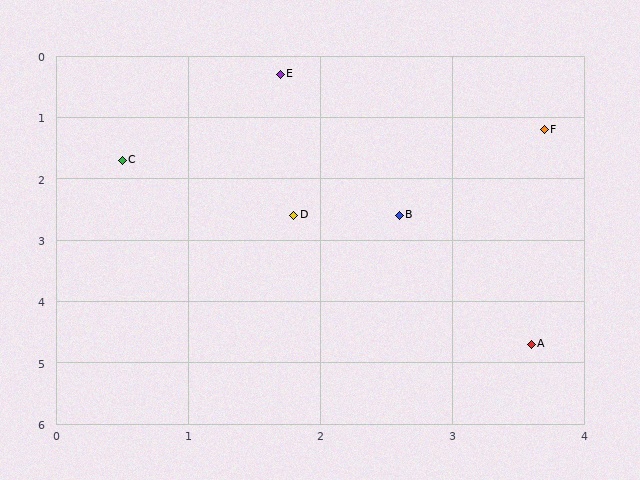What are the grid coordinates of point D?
Point D is at approximately (1.8, 2.6).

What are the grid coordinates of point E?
Point E is at approximately (1.7, 0.3).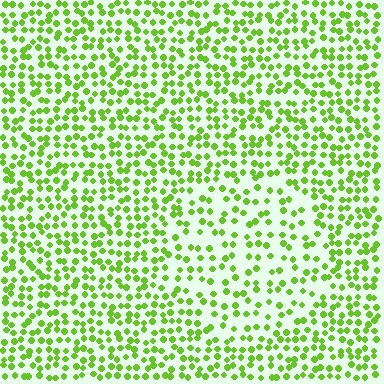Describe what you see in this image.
The image contains small lime elements arranged at two different densities. A circle-shaped region is visible where the elements are less densely packed than the surrounding area.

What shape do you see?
I see a circle.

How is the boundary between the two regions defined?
The boundary is defined by a change in element density (approximately 1.7x ratio). All elements are the same color, size, and shape.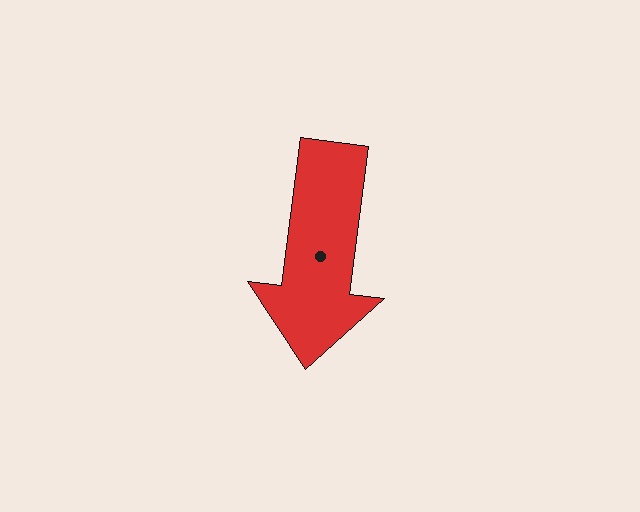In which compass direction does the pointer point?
South.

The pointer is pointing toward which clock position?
Roughly 6 o'clock.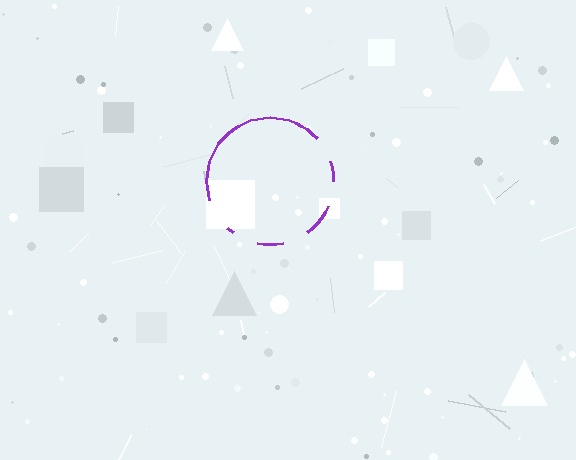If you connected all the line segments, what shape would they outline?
They would outline a circle.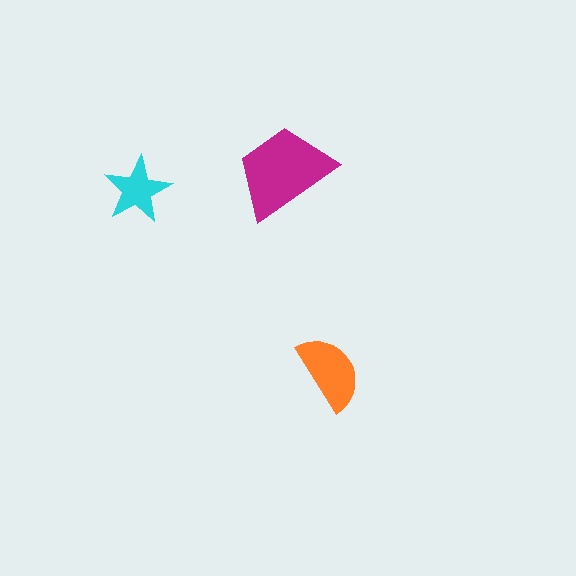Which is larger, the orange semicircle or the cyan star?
The orange semicircle.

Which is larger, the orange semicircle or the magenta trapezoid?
The magenta trapezoid.